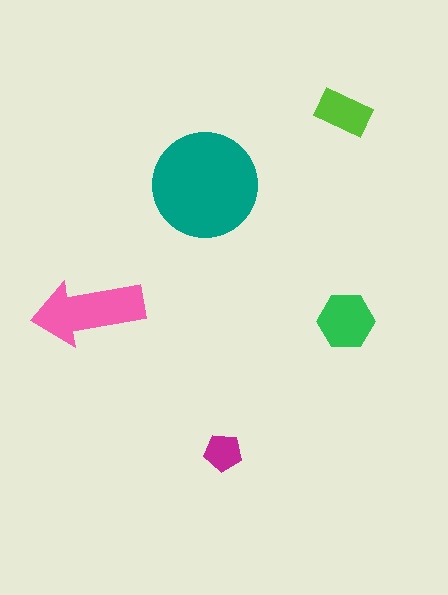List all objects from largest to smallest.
The teal circle, the pink arrow, the green hexagon, the lime rectangle, the magenta pentagon.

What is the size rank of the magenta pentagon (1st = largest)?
5th.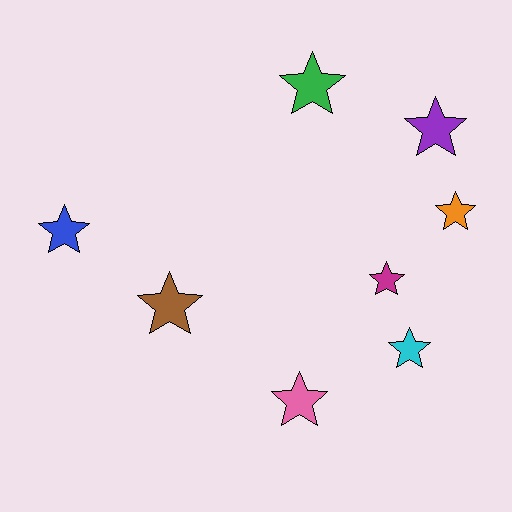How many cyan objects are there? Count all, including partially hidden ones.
There is 1 cyan object.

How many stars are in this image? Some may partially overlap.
There are 8 stars.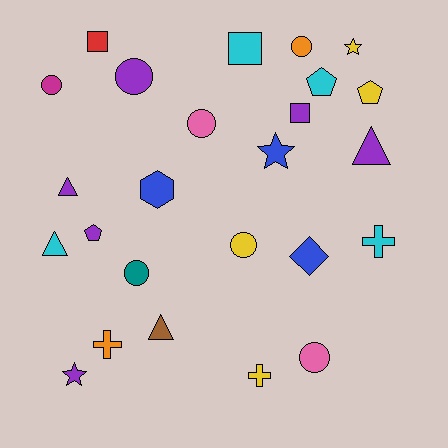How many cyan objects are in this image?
There are 4 cyan objects.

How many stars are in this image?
There are 3 stars.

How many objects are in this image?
There are 25 objects.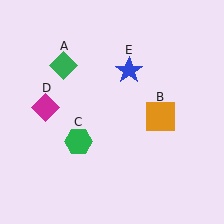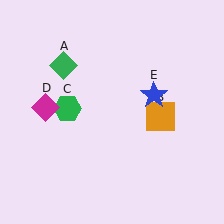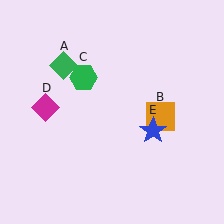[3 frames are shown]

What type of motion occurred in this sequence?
The green hexagon (object C), blue star (object E) rotated clockwise around the center of the scene.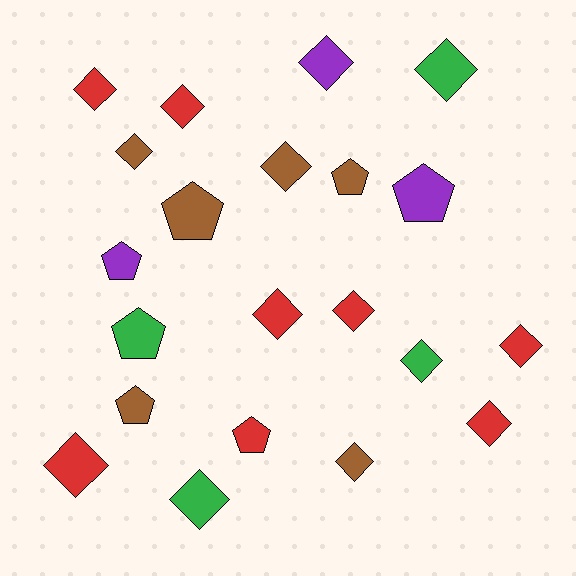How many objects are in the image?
There are 21 objects.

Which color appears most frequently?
Red, with 8 objects.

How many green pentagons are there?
There is 1 green pentagon.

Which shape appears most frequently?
Diamond, with 14 objects.